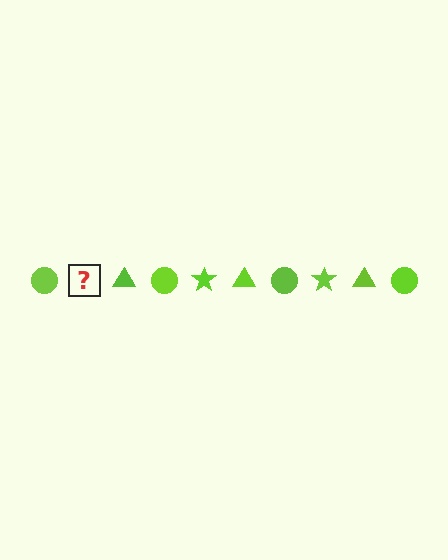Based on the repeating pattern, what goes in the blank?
The blank should be a lime star.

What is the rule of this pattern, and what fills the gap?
The rule is that the pattern cycles through circle, star, triangle shapes in lime. The gap should be filled with a lime star.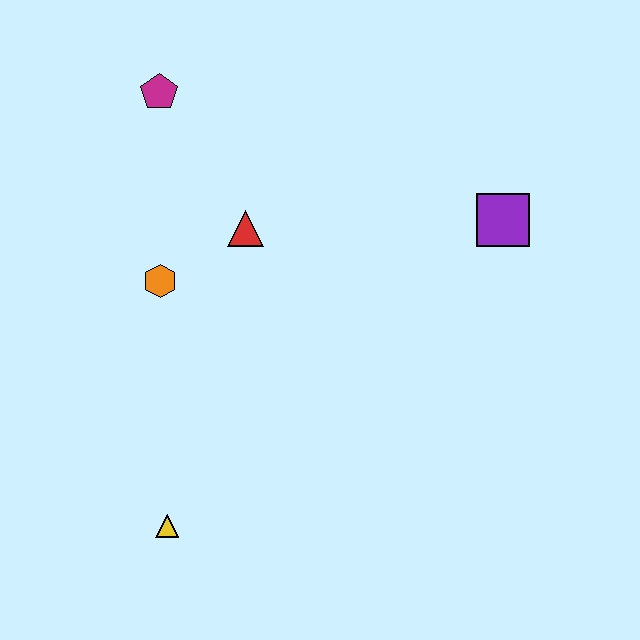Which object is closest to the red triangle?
The orange hexagon is closest to the red triangle.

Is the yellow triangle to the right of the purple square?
No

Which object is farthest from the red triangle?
The yellow triangle is farthest from the red triangle.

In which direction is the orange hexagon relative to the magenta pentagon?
The orange hexagon is below the magenta pentagon.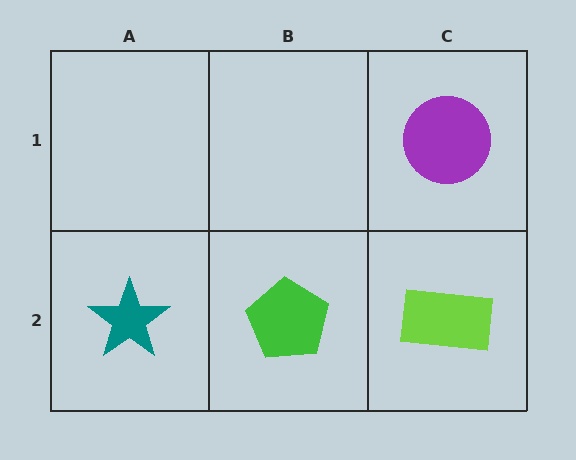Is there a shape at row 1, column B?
No, that cell is empty.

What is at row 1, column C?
A purple circle.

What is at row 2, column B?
A green pentagon.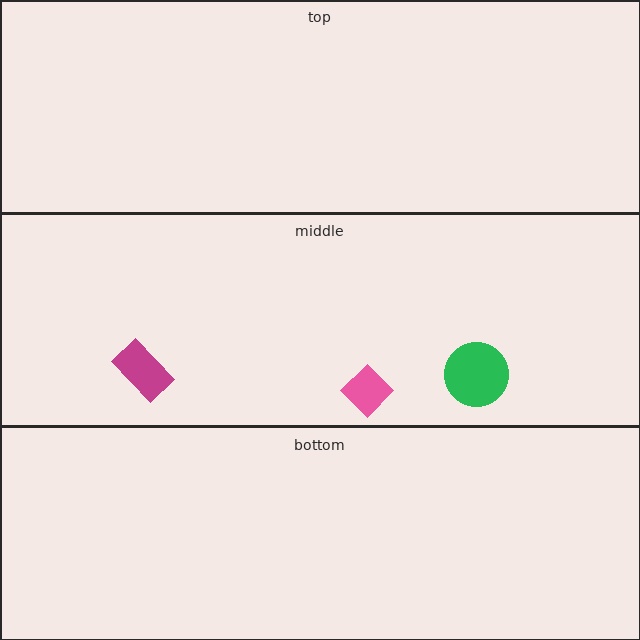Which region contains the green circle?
The middle region.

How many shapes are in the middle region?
3.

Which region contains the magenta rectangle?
The middle region.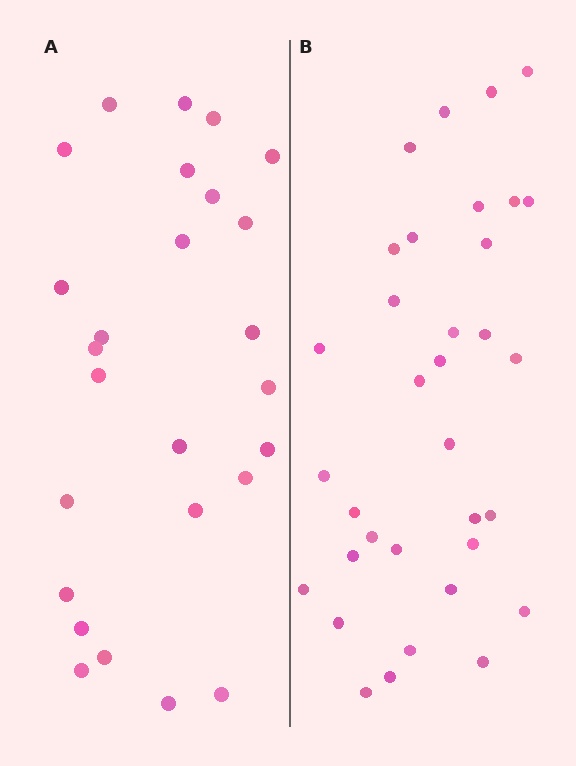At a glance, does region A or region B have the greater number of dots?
Region B (the right region) has more dots.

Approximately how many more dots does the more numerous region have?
Region B has roughly 8 or so more dots than region A.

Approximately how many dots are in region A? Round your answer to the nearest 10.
About 30 dots. (The exact count is 26, which rounds to 30.)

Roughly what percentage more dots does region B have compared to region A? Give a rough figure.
About 30% more.